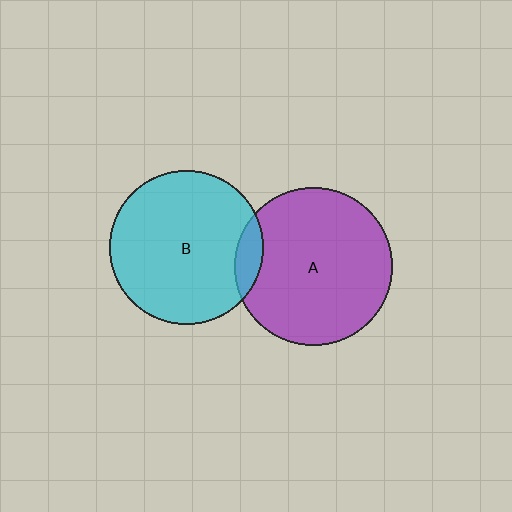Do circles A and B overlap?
Yes.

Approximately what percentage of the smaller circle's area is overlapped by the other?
Approximately 10%.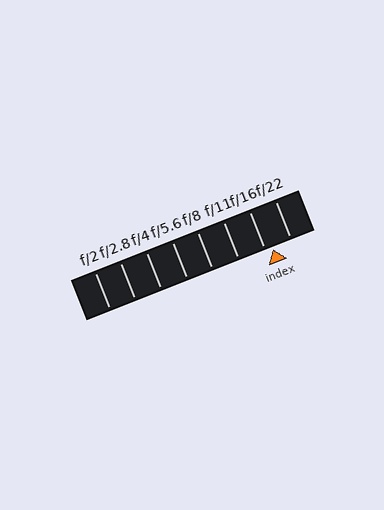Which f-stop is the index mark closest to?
The index mark is closest to f/16.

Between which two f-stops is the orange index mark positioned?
The index mark is between f/16 and f/22.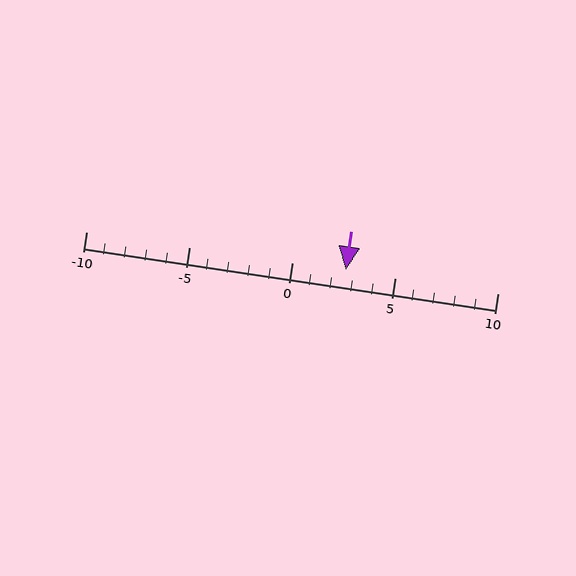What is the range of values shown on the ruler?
The ruler shows values from -10 to 10.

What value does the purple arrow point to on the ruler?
The purple arrow points to approximately 3.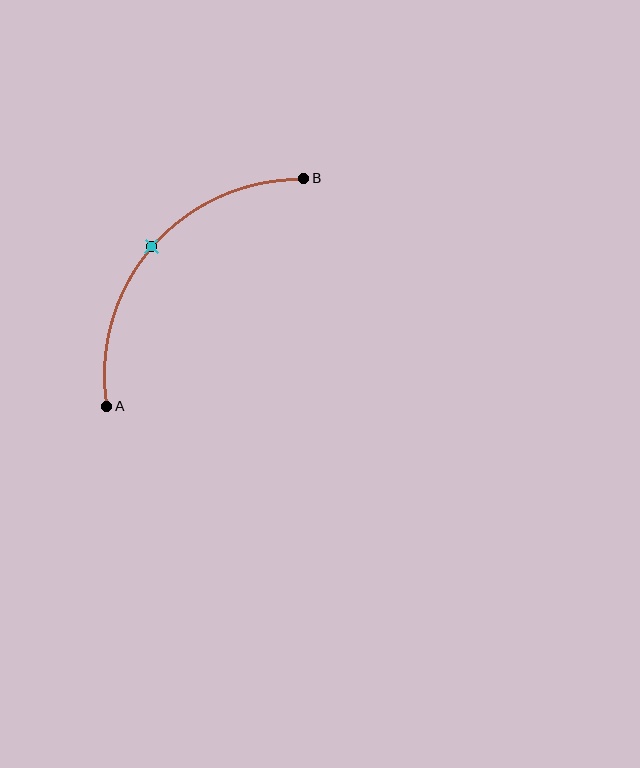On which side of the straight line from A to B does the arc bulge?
The arc bulges above and to the left of the straight line connecting A and B.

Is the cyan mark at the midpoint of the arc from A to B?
Yes. The cyan mark lies on the arc at equal arc-length from both A and B — it is the arc midpoint.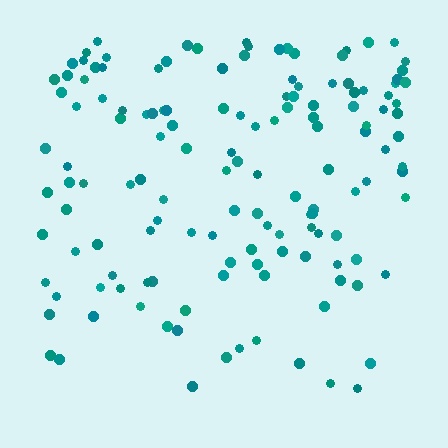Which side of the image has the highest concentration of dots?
The top.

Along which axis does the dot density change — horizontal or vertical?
Vertical.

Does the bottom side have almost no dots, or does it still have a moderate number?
Still a moderate number, just noticeably fewer than the top.